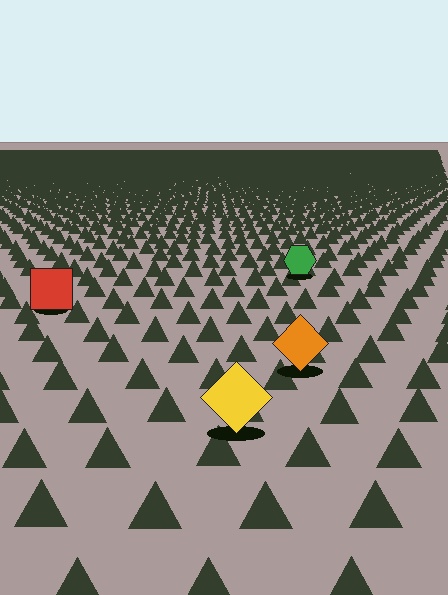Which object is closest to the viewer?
The yellow diamond is closest. The texture marks near it are larger and more spread out.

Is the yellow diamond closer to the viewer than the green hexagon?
Yes. The yellow diamond is closer — you can tell from the texture gradient: the ground texture is coarser near it.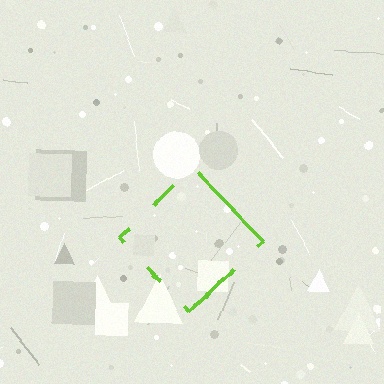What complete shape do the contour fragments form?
The contour fragments form a diamond.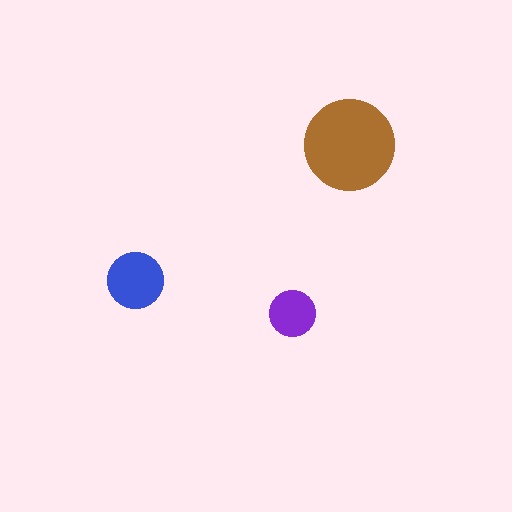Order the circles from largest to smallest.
the brown one, the blue one, the purple one.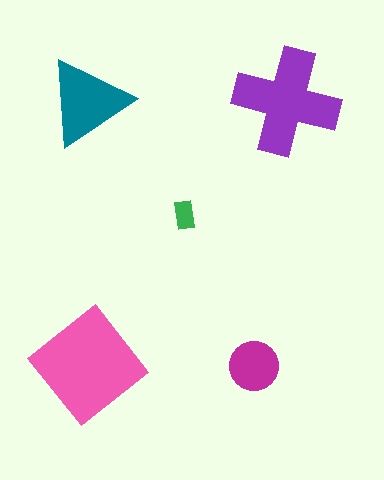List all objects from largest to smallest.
The pink diamond, the purple cross, the teal triangle, the magenta circle, the green rectangle.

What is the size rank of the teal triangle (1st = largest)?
3rd.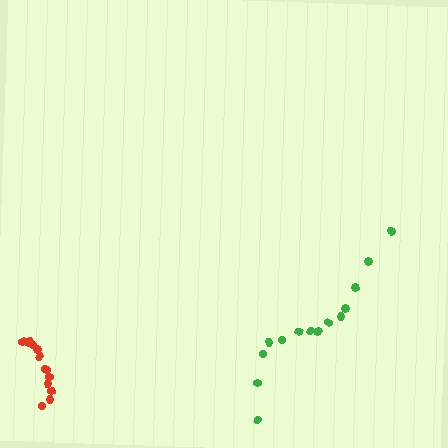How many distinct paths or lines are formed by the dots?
There are 2 distinct paths.